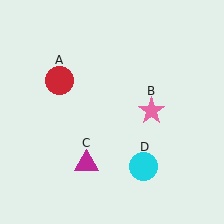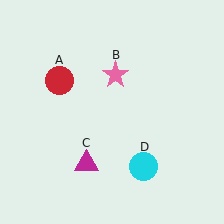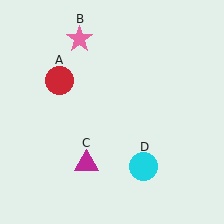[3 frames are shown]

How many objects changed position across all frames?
1 object changed position: pink star (object B).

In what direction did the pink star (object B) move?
The pink star (object B) moved up and to the left.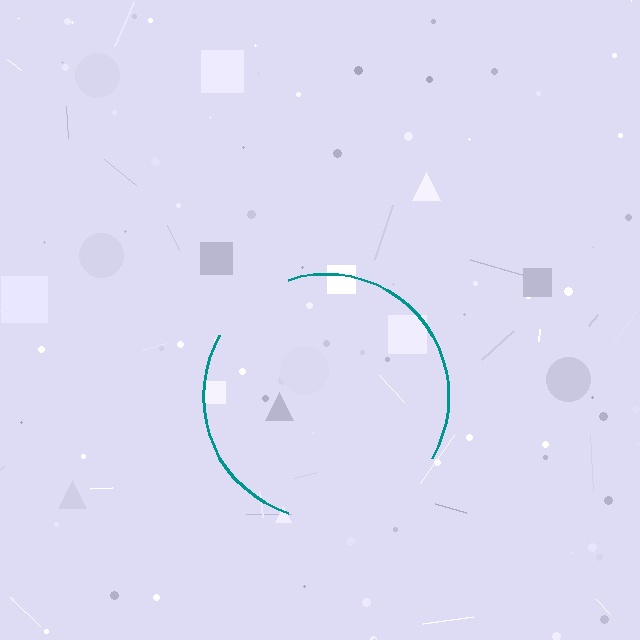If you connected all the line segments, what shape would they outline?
They would outline a circle.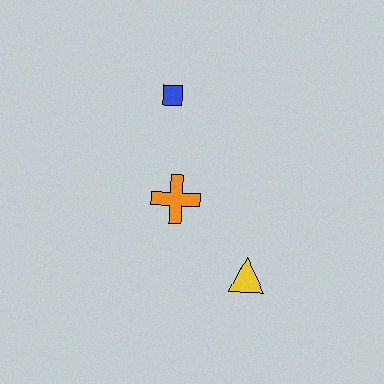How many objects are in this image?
There are 3 objects.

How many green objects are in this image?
There are no green objects.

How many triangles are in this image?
There is 1 triangle.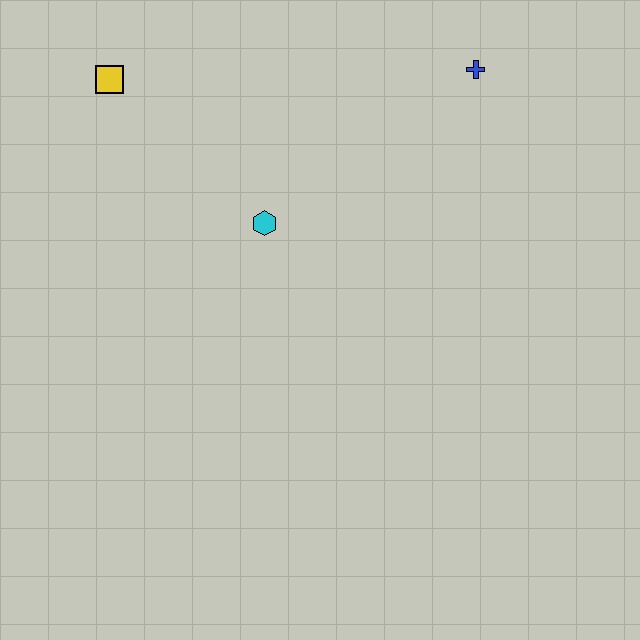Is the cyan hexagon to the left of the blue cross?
Yes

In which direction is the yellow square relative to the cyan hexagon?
The yellow square is to the left of the cyan hexagon.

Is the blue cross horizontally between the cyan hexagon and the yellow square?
No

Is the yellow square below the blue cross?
Yes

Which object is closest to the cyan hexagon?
The yellow square is closest to the cyan hexagon.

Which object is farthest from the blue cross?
The yellow square is farthest from the blue cross.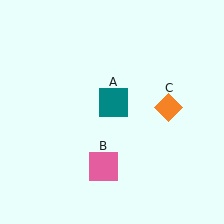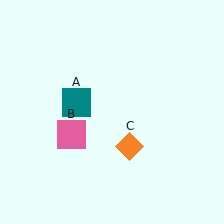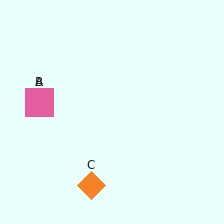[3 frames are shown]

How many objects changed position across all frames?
3 objects changed position: teal square (object A), pink square (object B), orange diamond (object C).